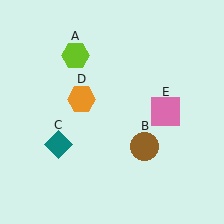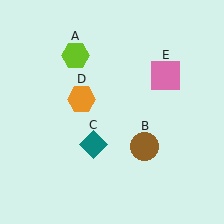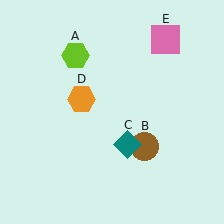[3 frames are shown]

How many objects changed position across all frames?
2 objects changed position: teal diamond (object C), pink square (object E).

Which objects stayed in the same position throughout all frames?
Lime hexagon (object A) and brown circle (object B) and orange hexagon (object D) remained stationary.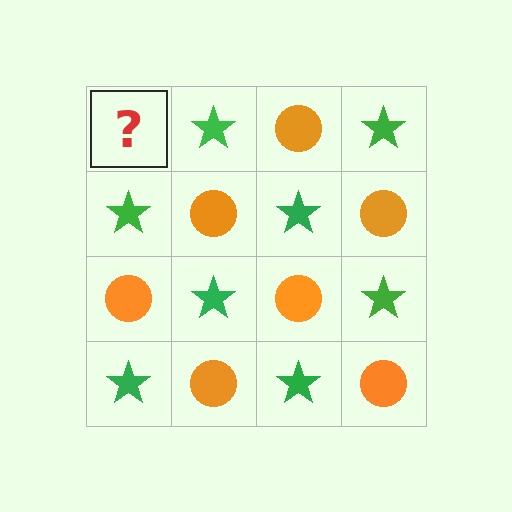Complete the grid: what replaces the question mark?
The question mark should be replaced with an orange circle.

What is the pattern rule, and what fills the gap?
The rule is that it alternates orange circle and green star in a checkerboard pattern. The gap should be filled with an orange circle.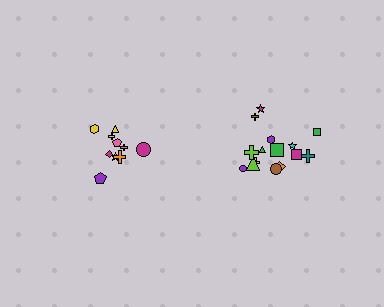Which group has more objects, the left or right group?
The right group.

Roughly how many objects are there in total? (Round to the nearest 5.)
Roughly 25 objects in total.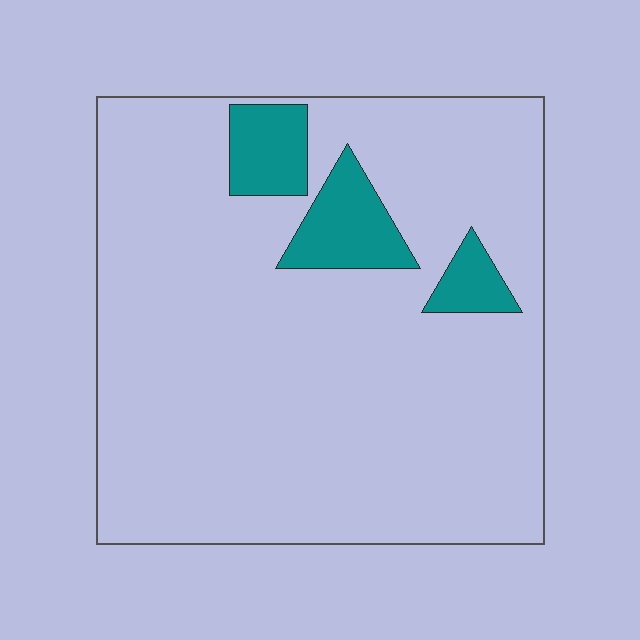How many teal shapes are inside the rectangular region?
3.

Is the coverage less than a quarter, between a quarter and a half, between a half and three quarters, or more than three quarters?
Less than a quarter.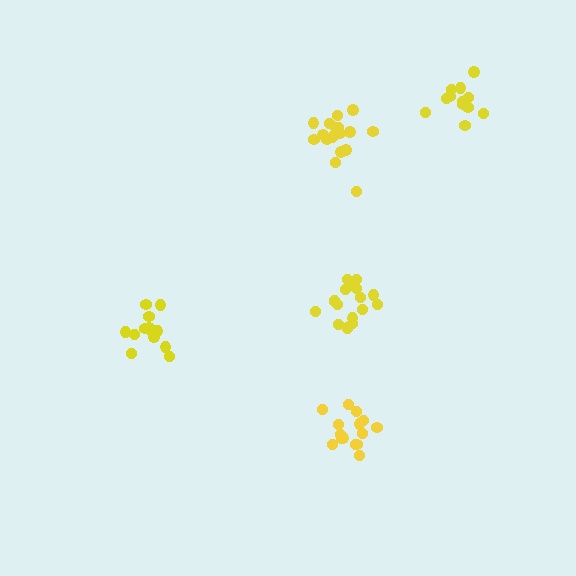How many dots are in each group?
Group 1: 18 dots, Group 2: 18 dots, Group 3: 15 dots, Group 4: 13 dots, Group 5: 12 dots (76 total).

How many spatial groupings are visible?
There are 5 spatial groupings.